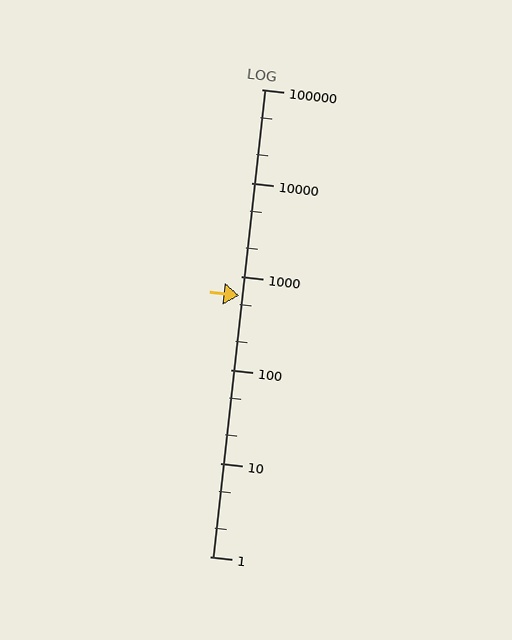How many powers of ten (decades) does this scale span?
The scale spans 5 decades, from 1 to 100000.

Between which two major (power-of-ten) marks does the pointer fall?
The pointer is between 100 and 1000.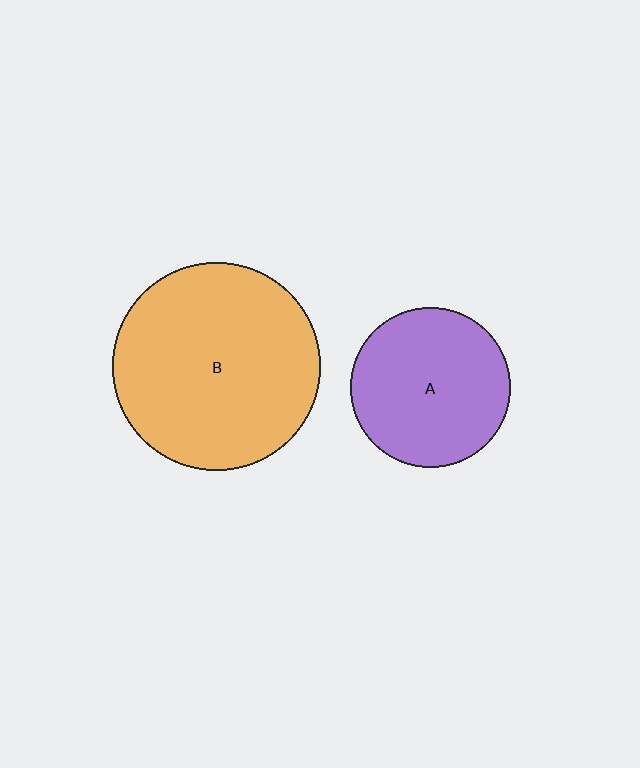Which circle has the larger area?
Circle B (orange).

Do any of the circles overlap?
No, none of the circles overlap.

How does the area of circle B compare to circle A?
Approximately 1.7 times.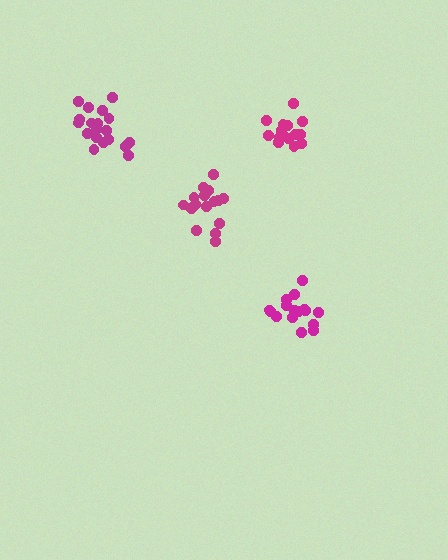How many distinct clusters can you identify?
There are 4 distinct clusters.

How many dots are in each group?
Group 1: 16 dots, Group 2: 19 dots, Group 3: 15 dots, Group 4: 16 dots (66 total).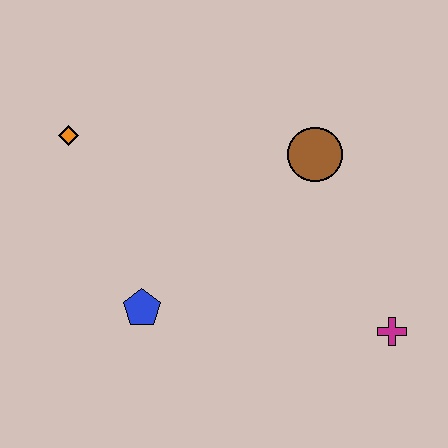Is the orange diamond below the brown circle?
No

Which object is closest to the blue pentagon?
The orange diamond is closest to the blue pentagon.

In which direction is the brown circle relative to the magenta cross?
The brown circle is above the magenta cross.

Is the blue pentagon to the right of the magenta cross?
No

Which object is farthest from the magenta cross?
The orange diamond is farthest from the magenta cross.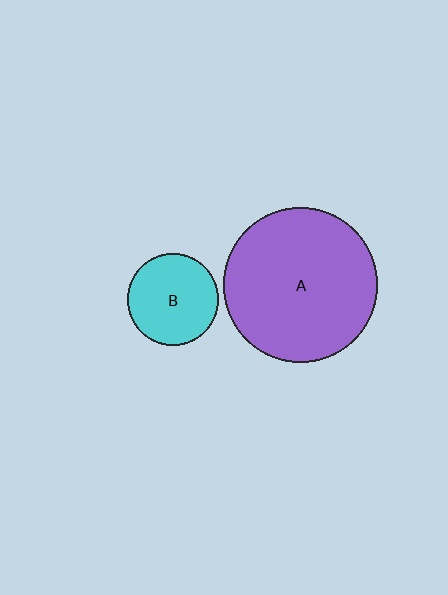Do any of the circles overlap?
No, none of the circles overlap.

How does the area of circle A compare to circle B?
Approximately 2.8 times.